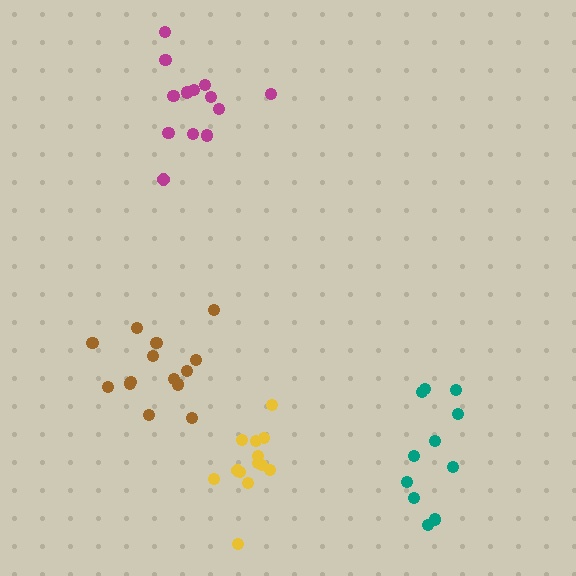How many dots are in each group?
Group 1: 13 dots, Group 2: 13 dots, Group 3: 11 dots, Group 4: 14 dots (51 total).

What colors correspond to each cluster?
The clusters are colored: yellow, magenta, teal, brown.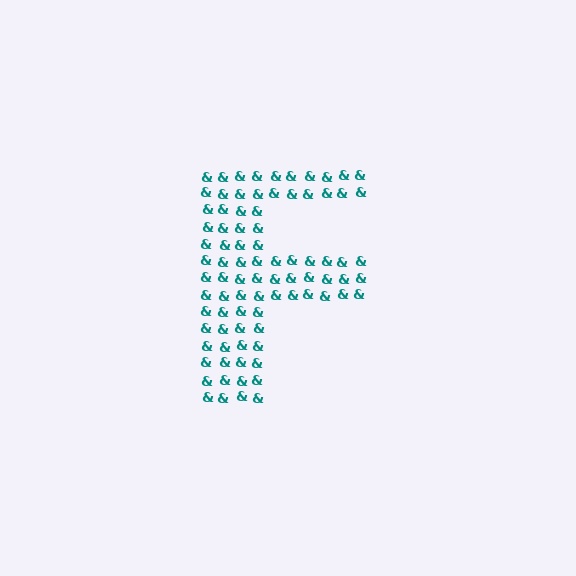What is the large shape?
The large shape is the letter F.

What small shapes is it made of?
It is made of small ampersands.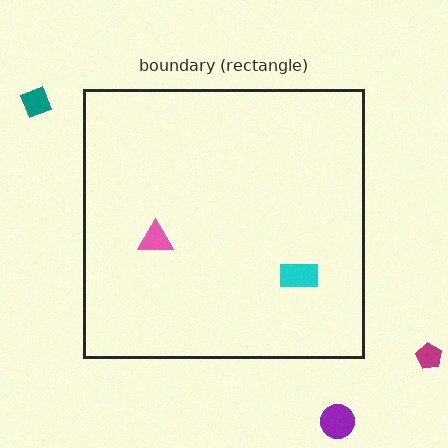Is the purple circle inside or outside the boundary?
Outside.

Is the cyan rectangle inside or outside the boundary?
Inside.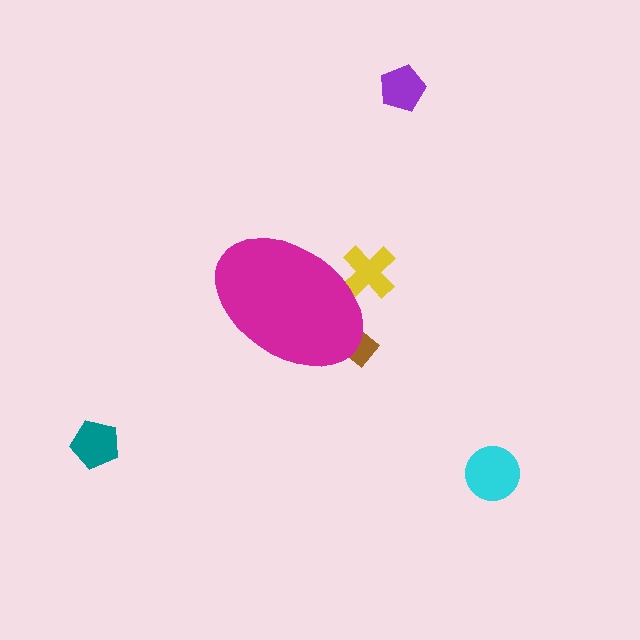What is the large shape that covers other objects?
A magenta ellipse.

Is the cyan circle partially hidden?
No, the cyan circle is fully visible.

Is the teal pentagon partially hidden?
No, the teal pentagon is fully visible.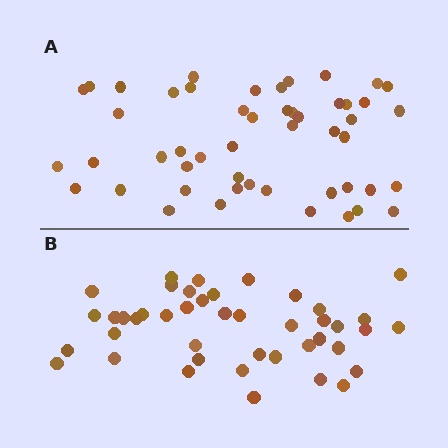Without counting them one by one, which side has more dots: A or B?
Region A (the top region) has more dots.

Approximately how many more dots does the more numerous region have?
Region A has roughly 8 or so more dots than region B.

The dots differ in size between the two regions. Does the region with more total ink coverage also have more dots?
No. Region B has more total ink coverage because its dots are larger, but region A actually contains more individual dots. Total area can be misleading — the number of items is what matters here.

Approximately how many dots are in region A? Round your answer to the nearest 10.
About 50 dots.